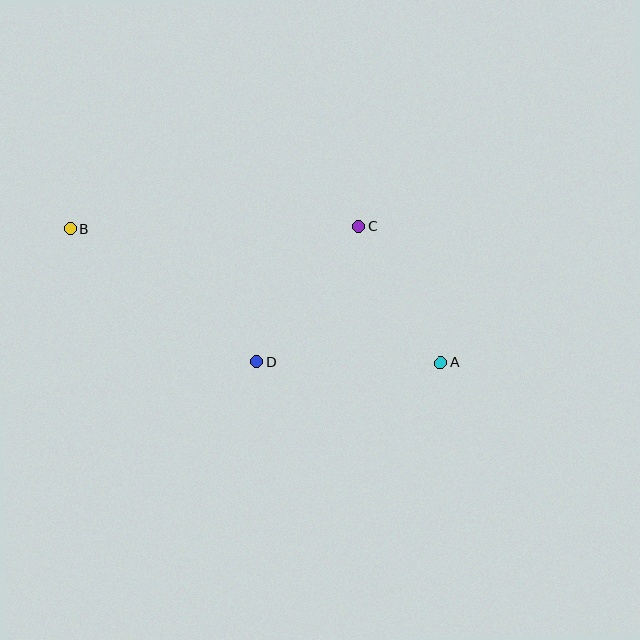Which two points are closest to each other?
Points A and C are closest to each other.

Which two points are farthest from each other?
Points A and B are farthest from each other.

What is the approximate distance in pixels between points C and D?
The distance between C and D is approximately 170 pixels.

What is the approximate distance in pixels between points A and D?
The distance between A and D is approximately 184 pixels.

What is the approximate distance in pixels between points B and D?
The distance between B and D is approximately 229 pixels.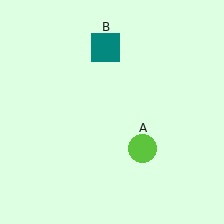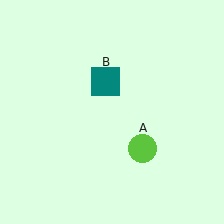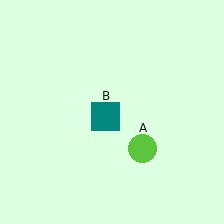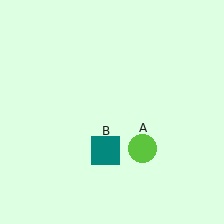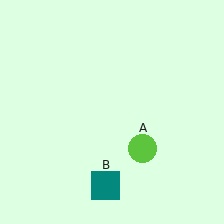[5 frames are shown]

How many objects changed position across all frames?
1 object changed position: teal square (object B).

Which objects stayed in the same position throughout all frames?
Lime circle (object A) remained stationary.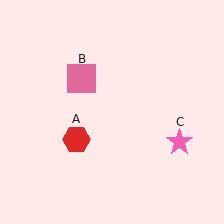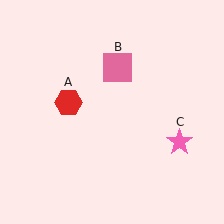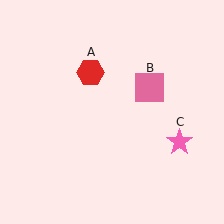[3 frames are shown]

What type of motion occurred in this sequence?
The red hexagon (object A), pink square (object B) rotated clockwise around the center of the scene.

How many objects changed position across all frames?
2 objects changed position: red hexagon (object A), pink square (object B).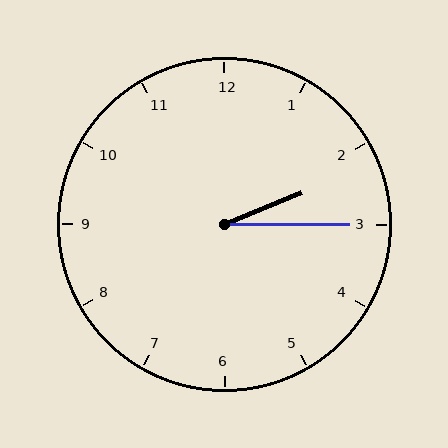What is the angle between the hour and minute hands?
Approximately 22 degrees.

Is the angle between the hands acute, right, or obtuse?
It is acute.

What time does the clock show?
2:15.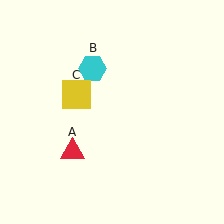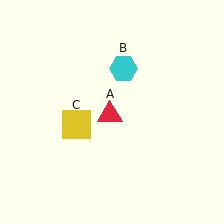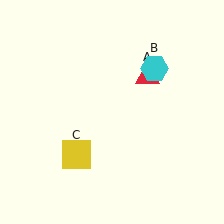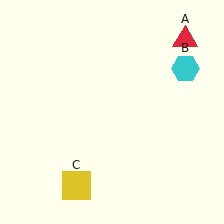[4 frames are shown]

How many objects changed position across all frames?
3 objects changed position: red triangle (object A), cyan hexagon (object B), yellow square (object C).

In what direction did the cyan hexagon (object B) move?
The cyan hexagon (object B) moved right.